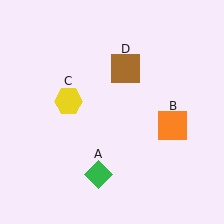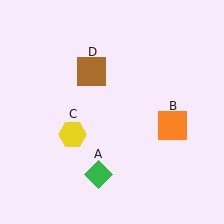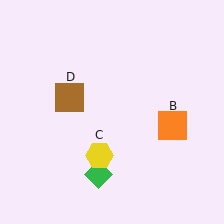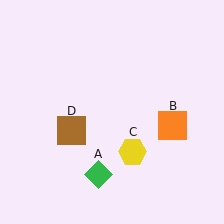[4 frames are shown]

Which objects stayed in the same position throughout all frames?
Green diamond (object A) and orange square (object B) remained stationary.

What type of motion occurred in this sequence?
The yellow hexagon (object C), brown square (object D) rotated counterclockwise around the center of the scene.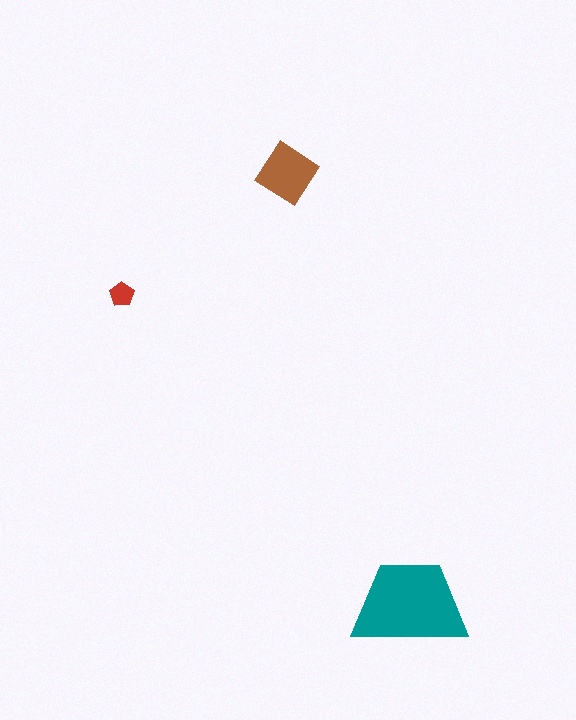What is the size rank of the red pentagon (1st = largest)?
3rd.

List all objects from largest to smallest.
The teal trapezoid, the brown diamond, the red pentagon.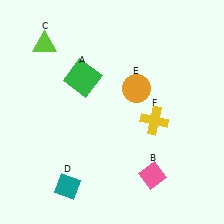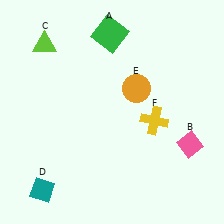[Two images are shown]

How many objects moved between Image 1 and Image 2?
3 objects moved between the two images.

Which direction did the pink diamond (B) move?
The pink diamond (B) moved right.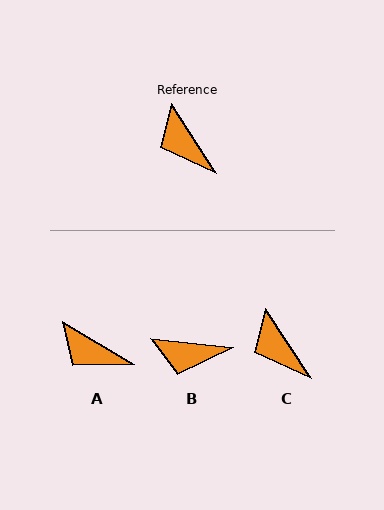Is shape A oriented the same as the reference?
No, it is off by about 26 degrees.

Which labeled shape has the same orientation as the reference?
C.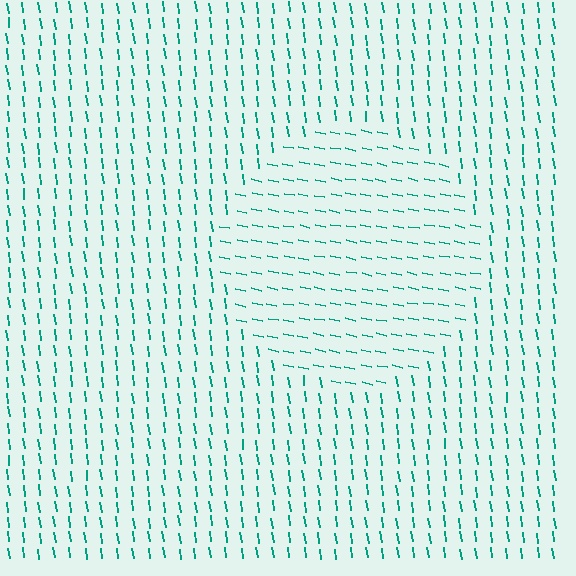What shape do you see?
I see a circle.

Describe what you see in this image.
The image is filled with small teal line segments. A circle region in the image has lines oriented differently from the surrounding lines, creating a visible texture boundary.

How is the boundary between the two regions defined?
The boundary is defined purely by a change in line orientation (approximately 71 degrees difference). All lines are the same color and thickness.